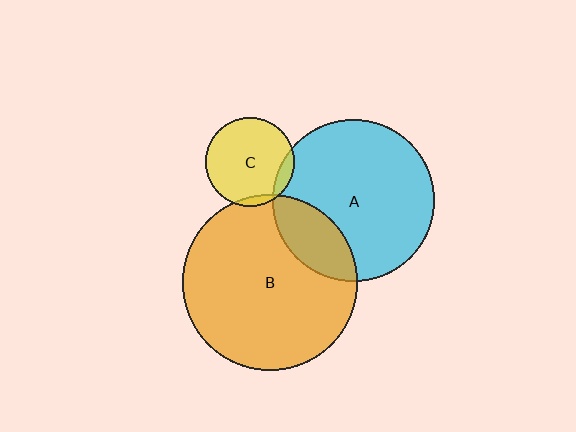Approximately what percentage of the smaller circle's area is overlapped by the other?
Approximately 5%.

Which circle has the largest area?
Circle B (orange).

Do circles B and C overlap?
Yes.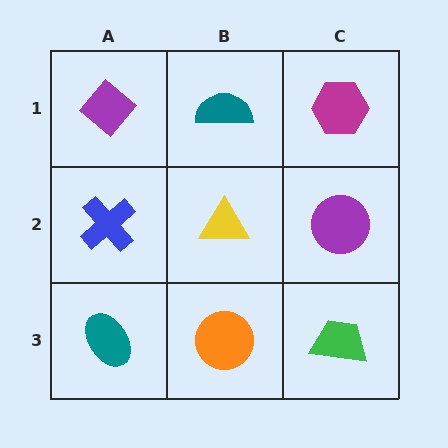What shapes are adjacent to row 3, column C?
A purple circle (row 2, column C), an orange circle (row 3, column B).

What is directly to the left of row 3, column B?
A teal ellipse.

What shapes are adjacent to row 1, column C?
A purple circle (row 2, column C), a teal semicircle (row 1, column B).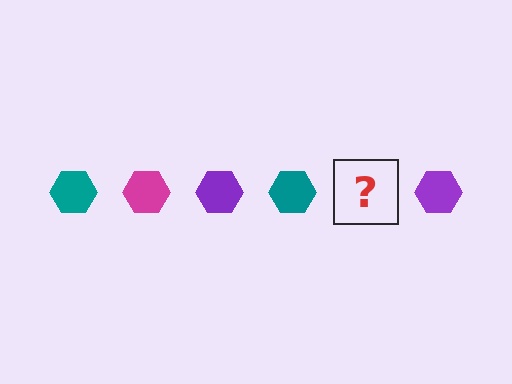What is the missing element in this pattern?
The missing element is a magenta hexagon.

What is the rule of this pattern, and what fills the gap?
The rule is that the pattern cycles through teal, magenta, purple hexagons. The gap should be filled with a magenta hexagon.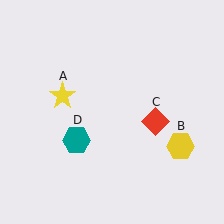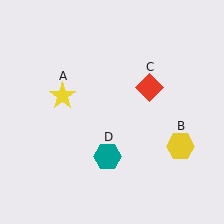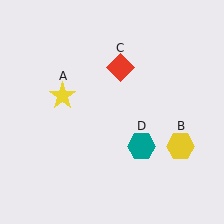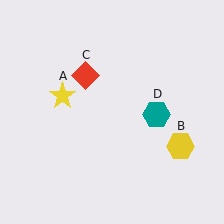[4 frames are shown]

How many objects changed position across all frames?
2 objects changed position: red diamond (object C), teal hexagon (object D).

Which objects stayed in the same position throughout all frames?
Yellow star (object A) and yellow hexagon (object B) remained stationary.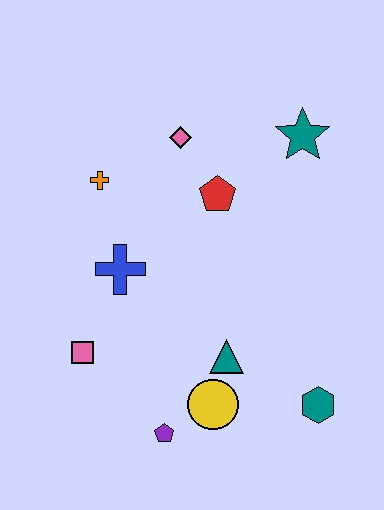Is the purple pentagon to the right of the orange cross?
Yes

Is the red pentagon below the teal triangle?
No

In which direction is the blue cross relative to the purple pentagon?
The blue cross is above the purple pentagon.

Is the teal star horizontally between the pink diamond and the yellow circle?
No